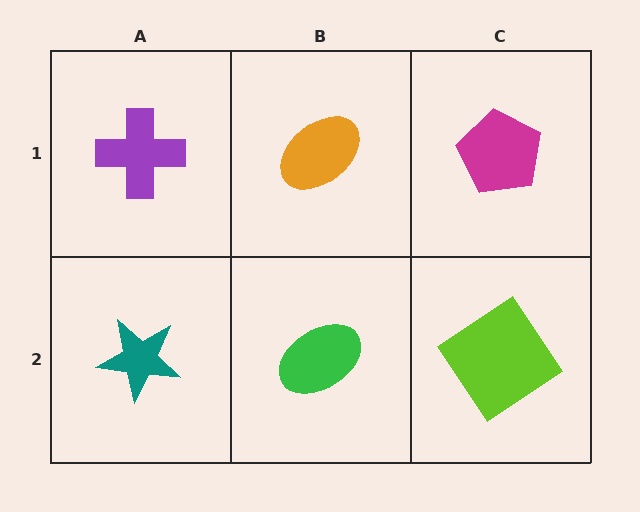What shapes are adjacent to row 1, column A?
A teal star (row 2, column A), an orange ellipse (row 1, column B).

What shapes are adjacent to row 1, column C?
A lime diamond (row 2, column C), an orange ellipse (row 1, column B).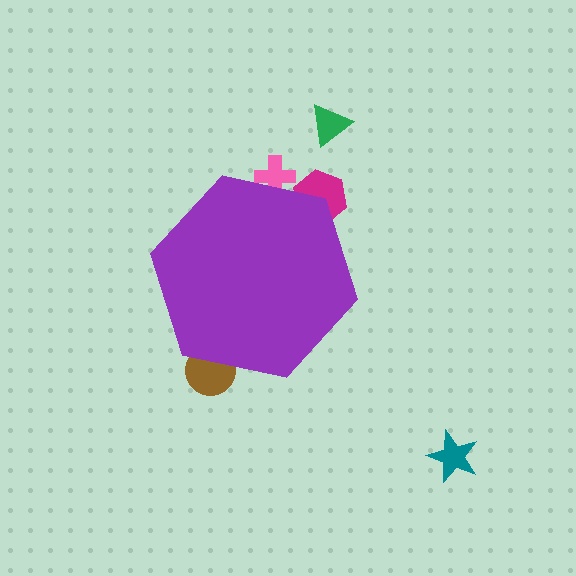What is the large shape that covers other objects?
A purple hexagon.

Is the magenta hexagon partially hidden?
Yes, the magenta hexagon is partially hidden behind the purple hexagon.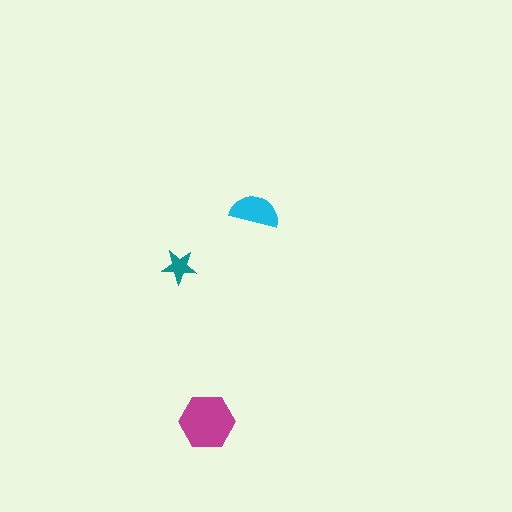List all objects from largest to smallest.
The magenta hexagon, the cyan semicircle, the teal star.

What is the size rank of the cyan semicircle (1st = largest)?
2nd.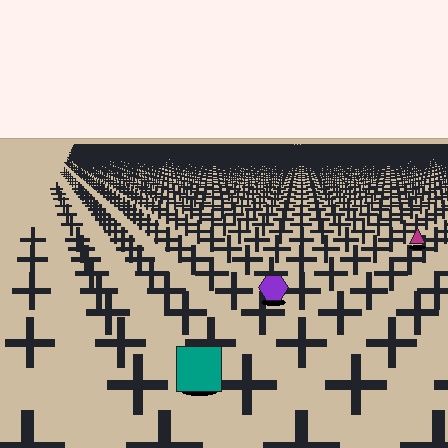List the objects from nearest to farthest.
From nearest to farthest: the teal square, the purple hexagon, the magenta triangle.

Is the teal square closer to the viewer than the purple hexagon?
Yes. The teal square is closer — you can tell from the texture gradient: the ground texture is coarser near it.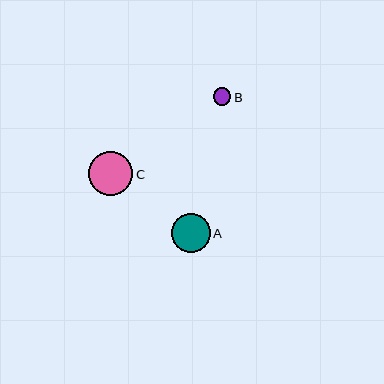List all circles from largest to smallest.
From largest to smallest: C, A, B.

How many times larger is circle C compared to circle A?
Circle C is approximately 1.1 times the size of circle A.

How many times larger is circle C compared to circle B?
Circle C is approximately 2.5 times the size of circle B.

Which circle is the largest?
Circle C is the largest with a size of approximately 44 pixels.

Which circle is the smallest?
Circle B is the smallest with a size of approximately 18 pixels.